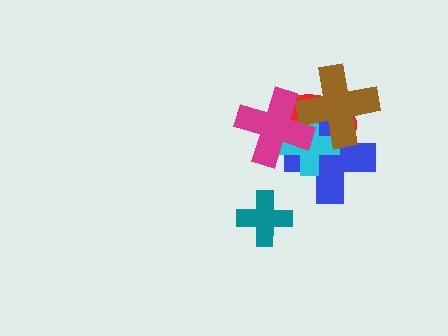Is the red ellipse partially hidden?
Yes, it is partially covered by another shape.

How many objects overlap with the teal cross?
0 objects overlap with the teal cross.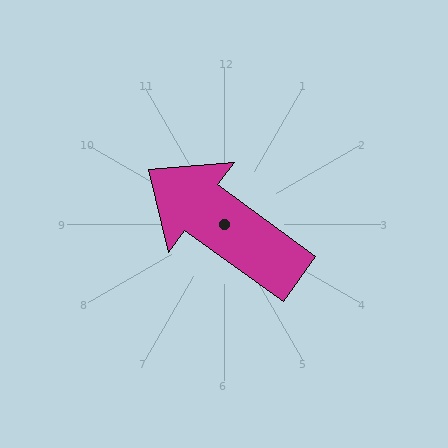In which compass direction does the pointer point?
Northwest.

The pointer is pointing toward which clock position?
Roughly 10 o'clock.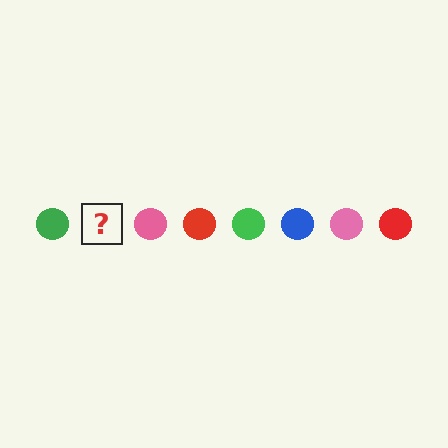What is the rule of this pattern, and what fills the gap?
The rule is that the pattern cycles through green, blue, pink, red circles. The gap should be filled with a blue circle.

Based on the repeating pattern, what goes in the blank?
The blank should be a blue circle.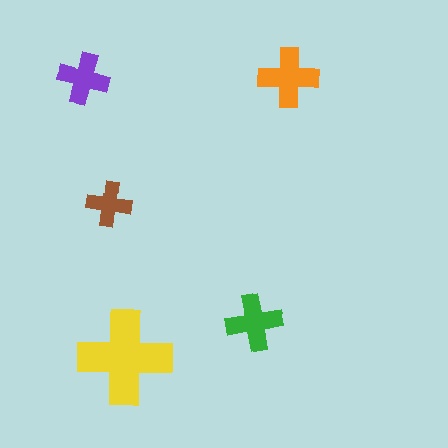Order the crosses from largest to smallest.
the yellow one, the orange one, the green one, the purple one, the brown one.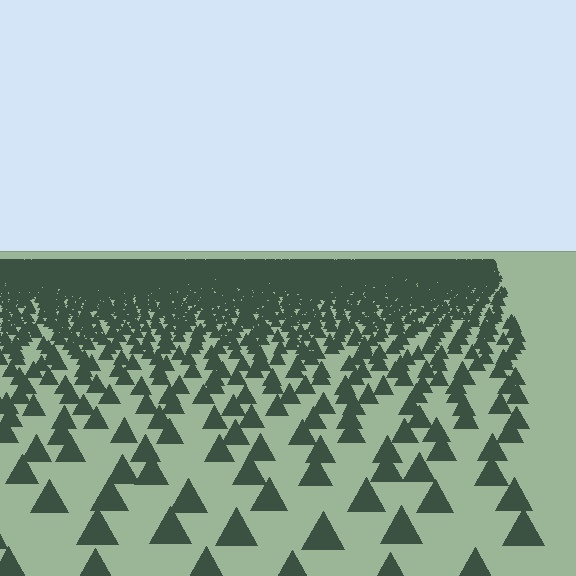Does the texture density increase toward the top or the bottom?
Density increases toward the top.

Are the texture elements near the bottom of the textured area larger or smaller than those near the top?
Larger. Near the bottom, elements are closer to the viewer and appear at a bigger on-screen size.